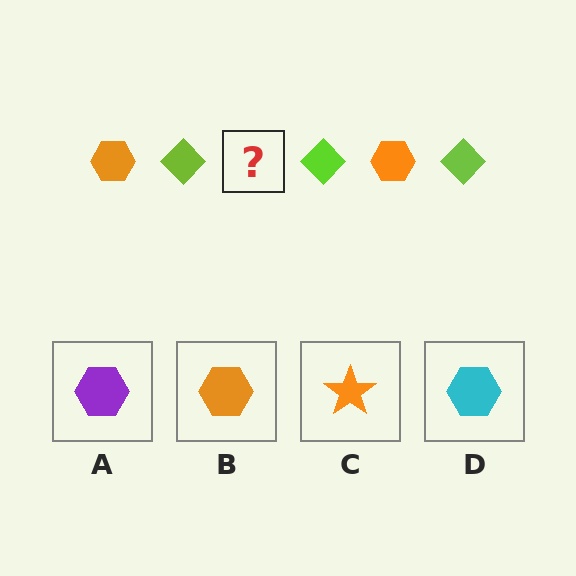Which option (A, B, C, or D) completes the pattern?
B.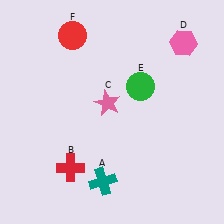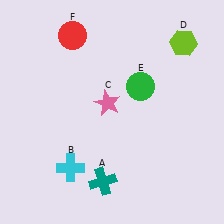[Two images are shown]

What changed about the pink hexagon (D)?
In Image 1, D is pink. In Image 2, it changed to lime.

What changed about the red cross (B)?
In Image 1, B is red. In Image 2, it changed to cyan.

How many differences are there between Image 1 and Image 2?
There are 2 differences between the two images.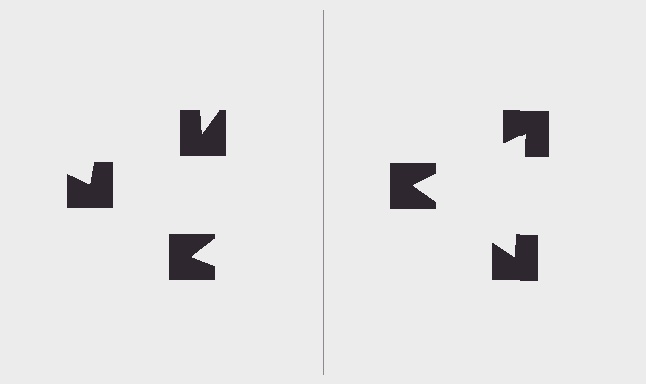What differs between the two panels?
The notched squares are positioned identically on both sides; only the wedge orientations differ. On the right they align to a triangle; on the left they are misaligned.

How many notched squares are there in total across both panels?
6 — 3 on each side.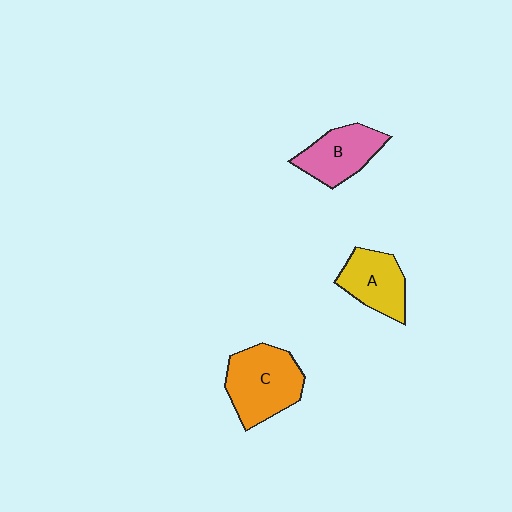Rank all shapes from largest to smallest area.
From largest to smallest: C (orange), B (pink), A (yellow).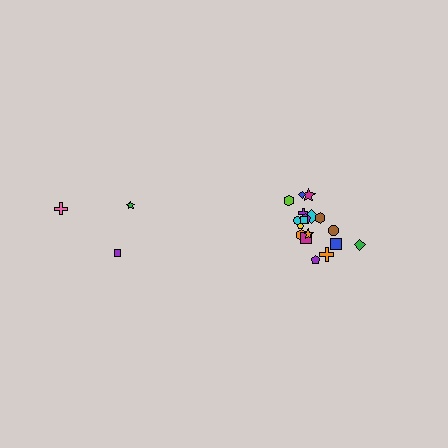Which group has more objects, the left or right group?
The right group.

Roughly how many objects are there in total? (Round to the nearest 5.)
Roughly 20 objects in total.